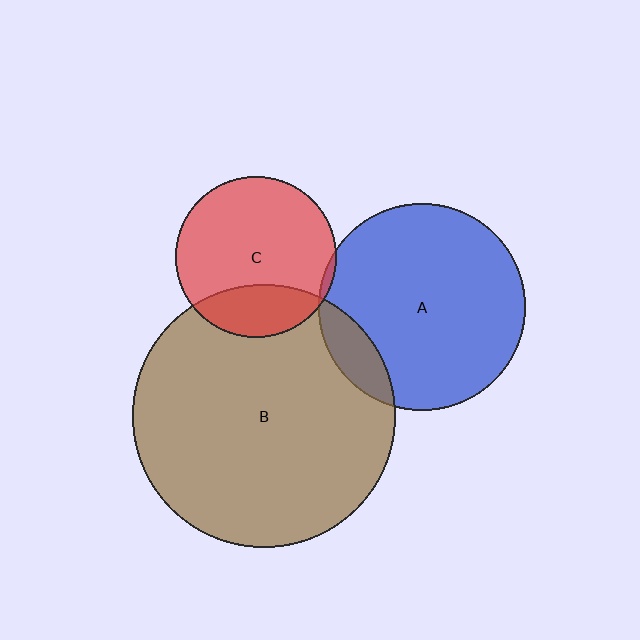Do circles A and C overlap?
Yes.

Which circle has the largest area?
Circle B (brown).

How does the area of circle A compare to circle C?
Approximately 1.6 times.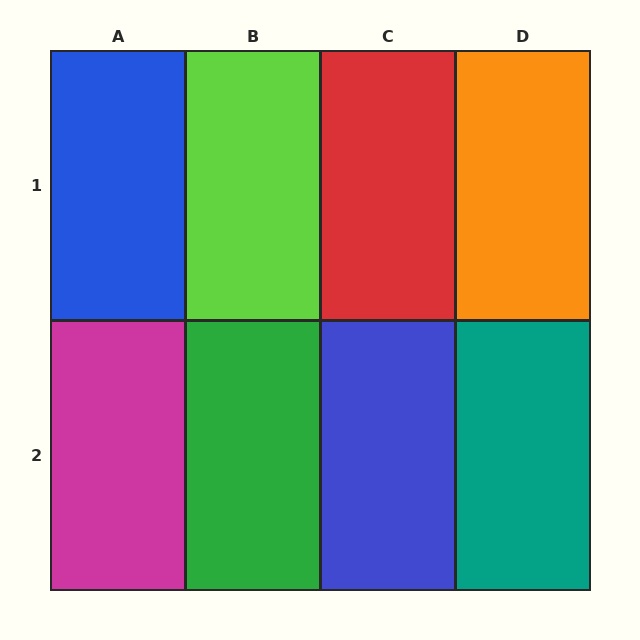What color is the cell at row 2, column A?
Magenta.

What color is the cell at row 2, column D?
Teal.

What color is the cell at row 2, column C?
Blue.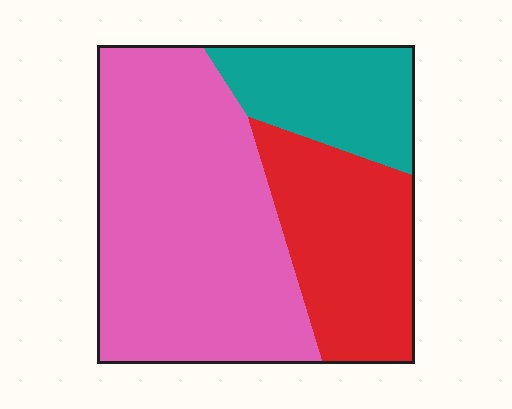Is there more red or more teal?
Red.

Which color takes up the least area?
Teal, at roughly 20%.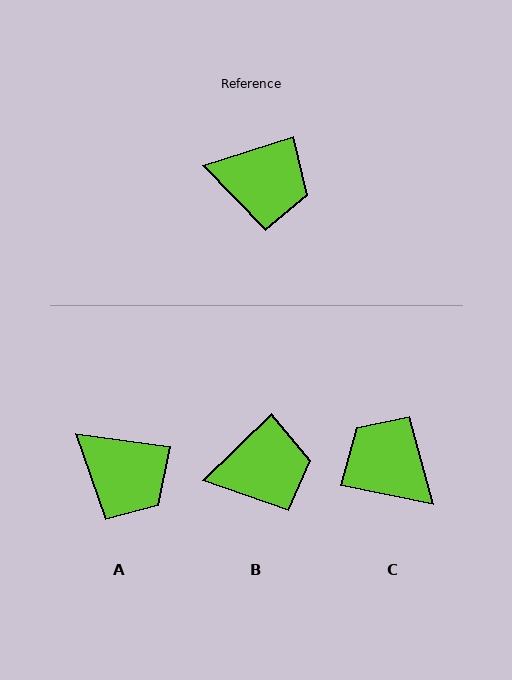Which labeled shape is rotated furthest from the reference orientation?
C, about 151 degrees away.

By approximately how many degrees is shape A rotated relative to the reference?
Approximately 25 degrees clockwise.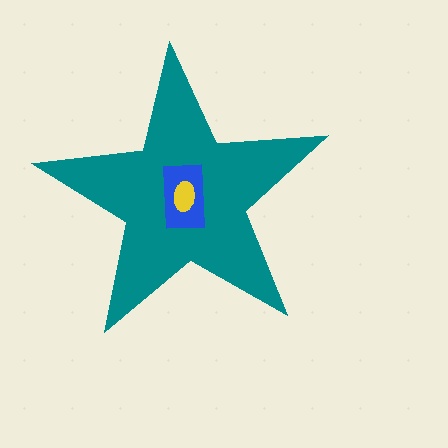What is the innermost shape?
The yellow ellipse.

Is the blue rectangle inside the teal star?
Yes.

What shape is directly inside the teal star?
The blue rectangle.